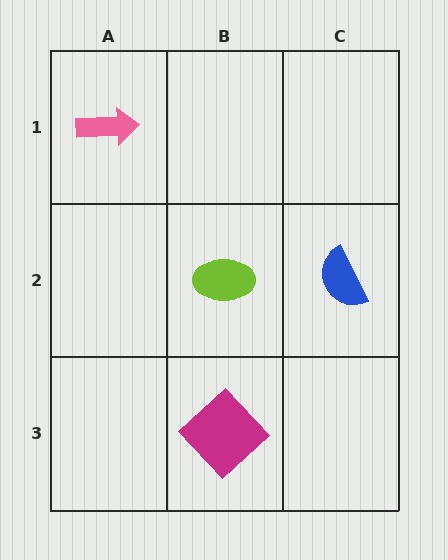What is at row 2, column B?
A lime ellipse.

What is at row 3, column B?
A magenta diamond.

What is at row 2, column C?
A blue semicircle.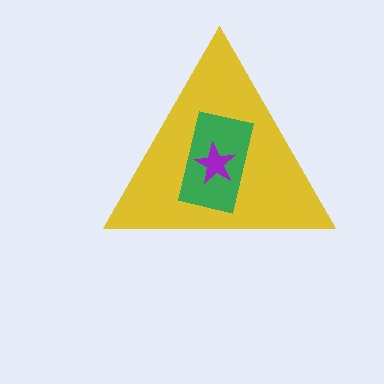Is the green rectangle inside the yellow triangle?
Yes.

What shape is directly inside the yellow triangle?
The green rectangle.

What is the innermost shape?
The purple star.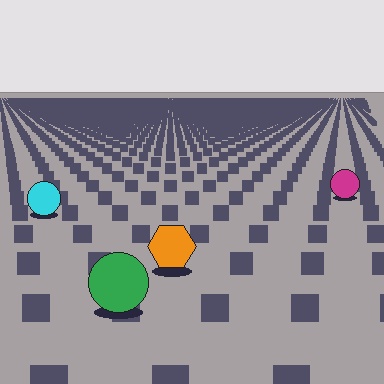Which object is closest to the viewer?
The green circle is closest. The texture marks near it are larger and more spread out.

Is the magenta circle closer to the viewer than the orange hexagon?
No. The orange hexagon is closer — you can tell from the texture gradient: the ground texture is coarser near it.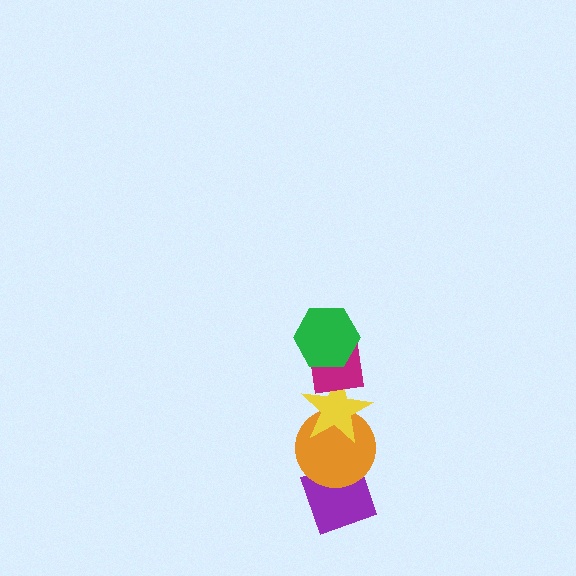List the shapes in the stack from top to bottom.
From top to bottom: the green hexagon, the magenta square, the yellow star, the orange circle, the purple diamond.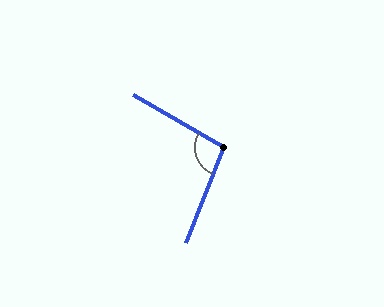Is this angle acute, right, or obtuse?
It is obtuse.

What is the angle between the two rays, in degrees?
Approximately 99 degrees.